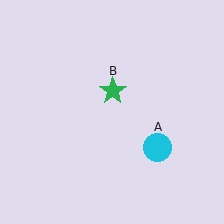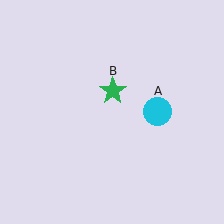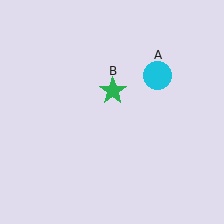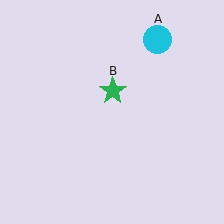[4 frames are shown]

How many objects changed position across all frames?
1 object changed position: cyan circle (object A).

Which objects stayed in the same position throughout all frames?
Green star (object B) remained stationary.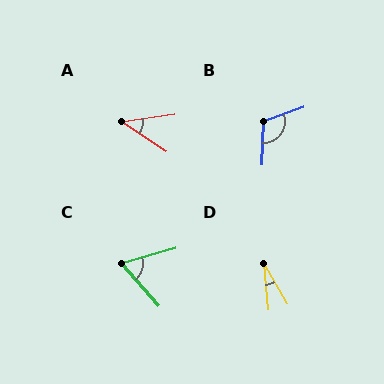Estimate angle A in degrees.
Approximately 42 degrees.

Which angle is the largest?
B, at approximately 112 degrees.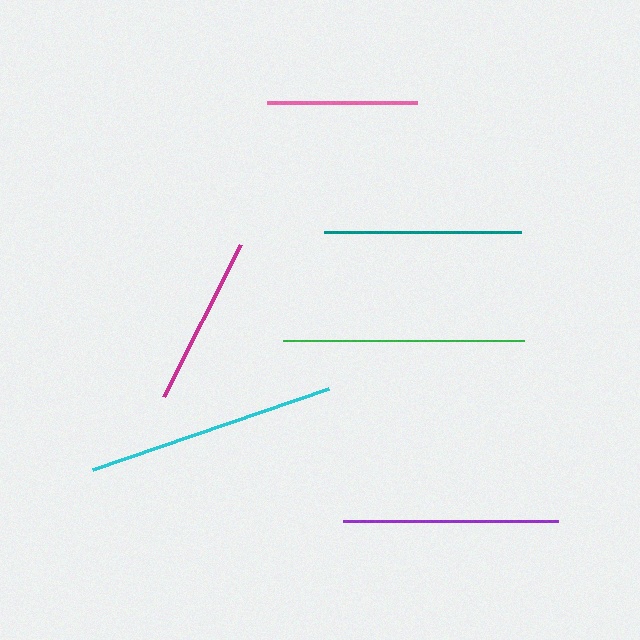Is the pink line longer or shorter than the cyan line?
The cyan line is longer than the pink line.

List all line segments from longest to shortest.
From longest to shortest: cyan, green, purple, teal, magenta, pink.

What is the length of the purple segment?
The purple segment is approximately 214 pixels long.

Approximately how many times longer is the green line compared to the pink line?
The green line is approximately 1.6 times the length of the pink line.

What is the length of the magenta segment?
The magenta segment is approximately 170 pixels long.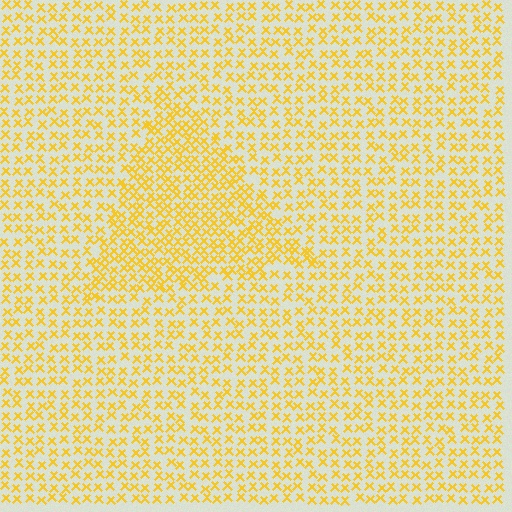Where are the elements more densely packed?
The elements are more densely packed inside the triangle boundary.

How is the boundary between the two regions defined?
The boundary is defined by a change in element density (approximately 1.7x ratio). All elements are the same color, size, and shape.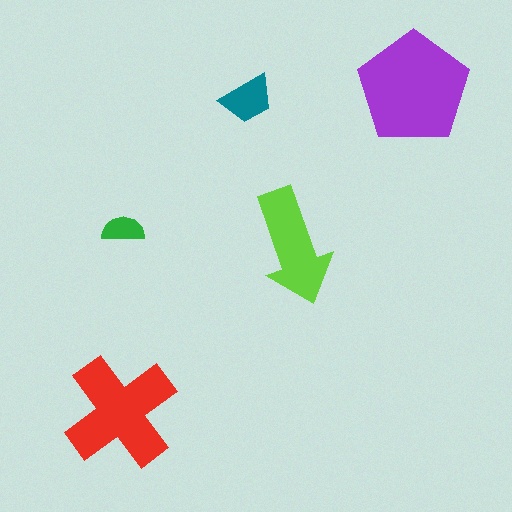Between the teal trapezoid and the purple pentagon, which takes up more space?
The purple pentagon.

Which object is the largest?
The purple pentagon.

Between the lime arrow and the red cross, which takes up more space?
The red cross.